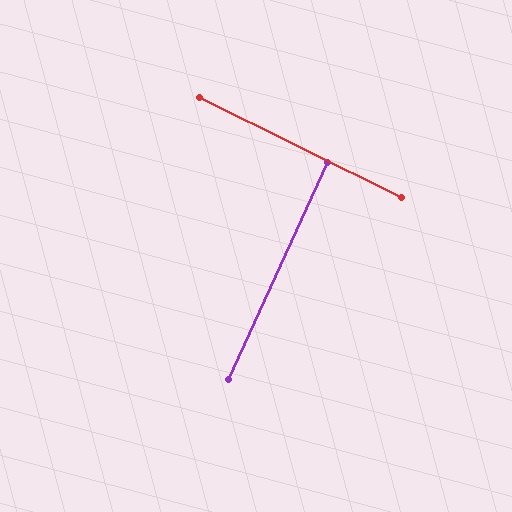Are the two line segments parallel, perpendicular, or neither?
Perpendicular — they meet at approximately 88°.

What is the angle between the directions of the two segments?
Approximately 88 degrees.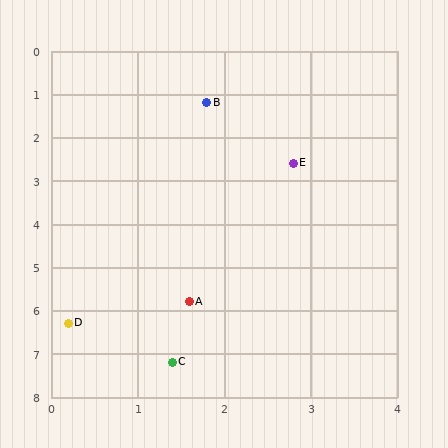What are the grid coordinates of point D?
Point D is at approximately (0.2, 6.3).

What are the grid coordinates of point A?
Point A is at approximately (1.6, 5.8).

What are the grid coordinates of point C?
Point C is at approximately (1.4, 7.2).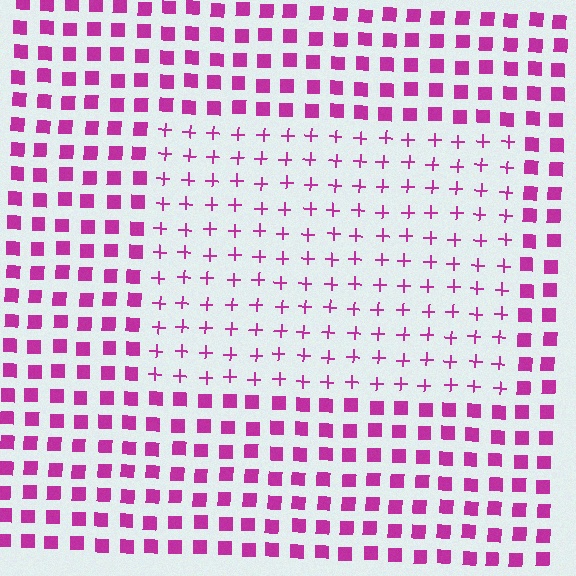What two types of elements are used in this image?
The image uses plus signs inside the rectangle region and squares outside it.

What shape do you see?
I see a rectangle.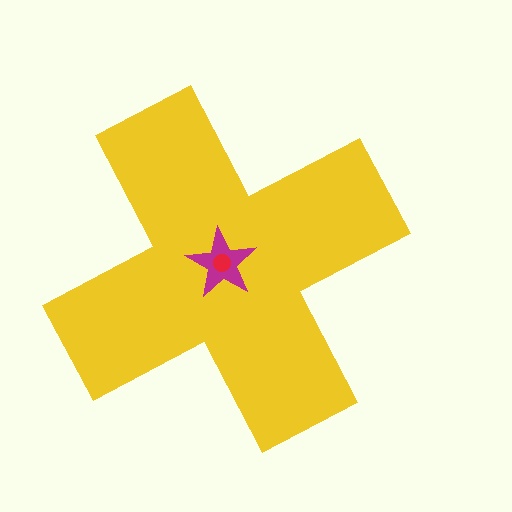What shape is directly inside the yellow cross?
The magenta star.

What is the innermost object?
The red circle.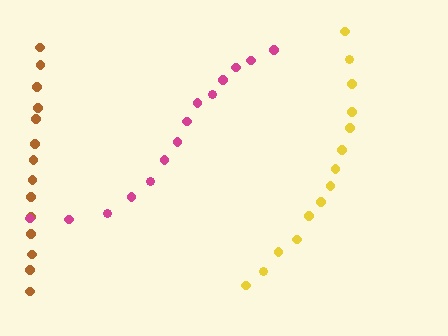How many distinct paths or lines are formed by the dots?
There are 3 distinct paths.